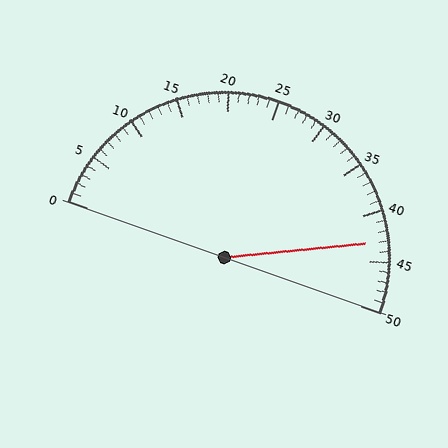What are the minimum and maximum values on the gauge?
The gauge ranges from 0 to 50.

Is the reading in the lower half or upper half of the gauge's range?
The reading is in the upper half of the range (0 to 50).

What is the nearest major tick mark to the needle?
The nearest major tick mark is 45.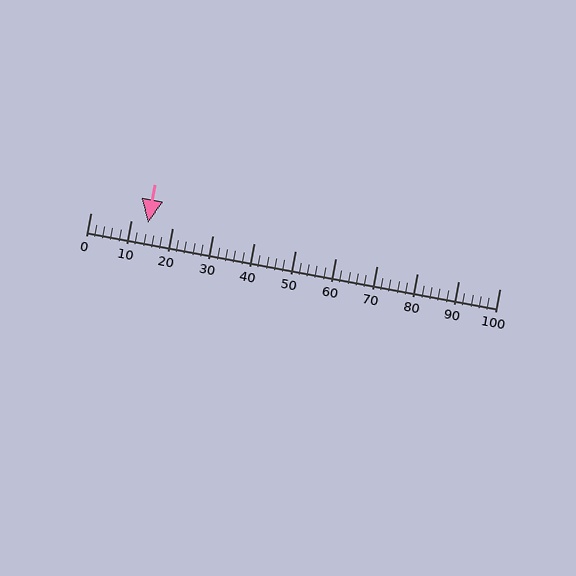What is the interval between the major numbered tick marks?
The major tick marks are spaced 10 units apart.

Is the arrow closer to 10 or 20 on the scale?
The arrow is closer to 10.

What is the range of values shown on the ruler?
The ruler shows values from 0 to 100.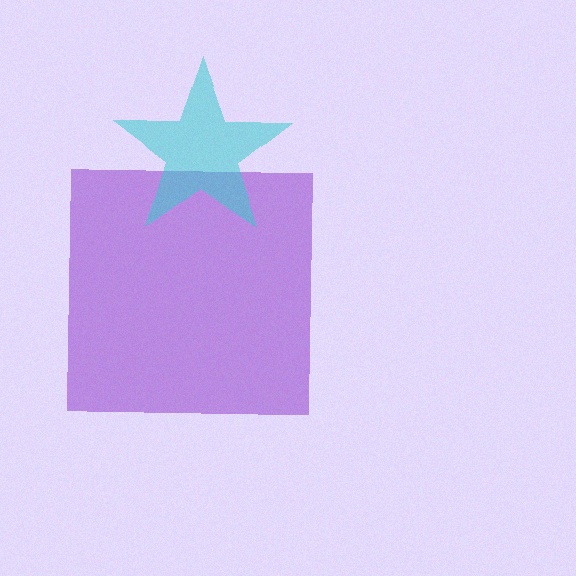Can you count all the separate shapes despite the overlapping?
Yes, there are 2 separate shapes.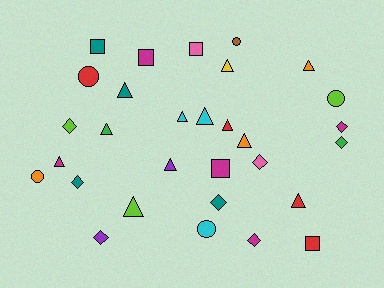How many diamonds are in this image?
There are 8 diamonds.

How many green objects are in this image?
There are 2 green objects.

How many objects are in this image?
There are 30 objects.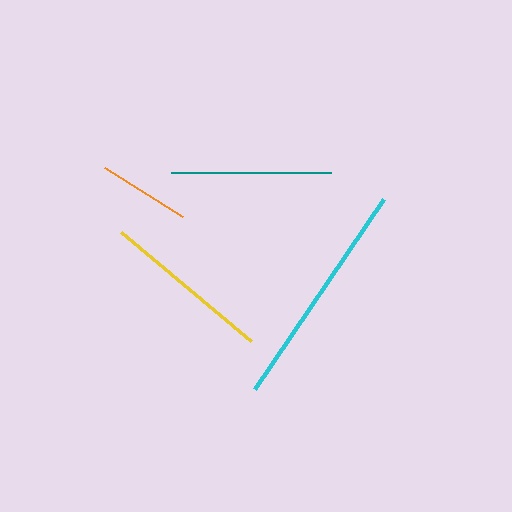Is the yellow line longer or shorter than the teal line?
The yellow line is longer than the teal line.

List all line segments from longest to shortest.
From longest to shortest: cyan, yellow, teal, orange.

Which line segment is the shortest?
The orange line is the shortest at approximately 92 pixels.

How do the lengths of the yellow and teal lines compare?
The yellow and teal lines are approximately the same length.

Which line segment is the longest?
The cyan line is the longest at approximately 229 pixels.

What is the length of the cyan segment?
The cyan segment is approximately 229 pixels long.